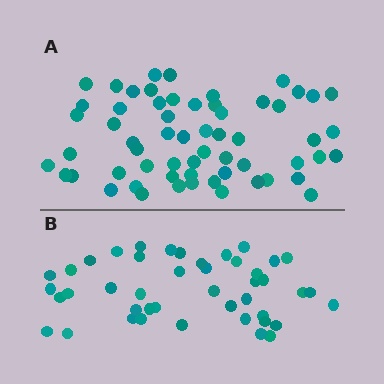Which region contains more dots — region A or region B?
Region A (the top region) has more dots.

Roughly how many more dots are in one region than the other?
Region A has approximately 15 more dots than region B.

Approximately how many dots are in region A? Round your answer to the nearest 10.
About 60 dots.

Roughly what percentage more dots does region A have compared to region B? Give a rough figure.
About 35% more.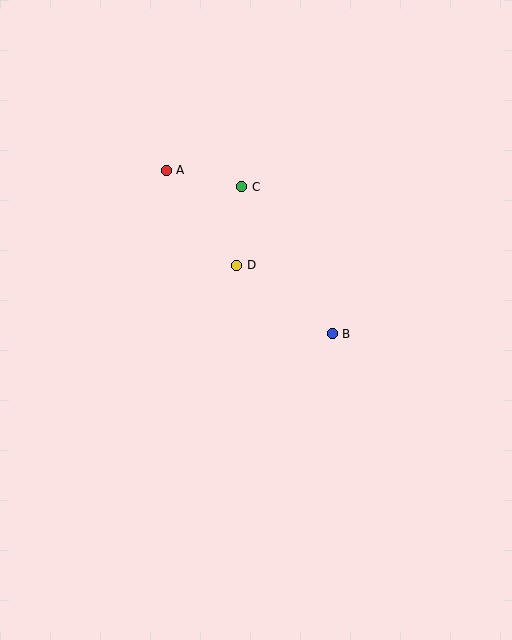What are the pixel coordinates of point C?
Point C is at (242, 187).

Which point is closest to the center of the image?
Point D at (237, 265) is closest to the center.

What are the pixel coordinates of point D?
Point D is at (237, 265).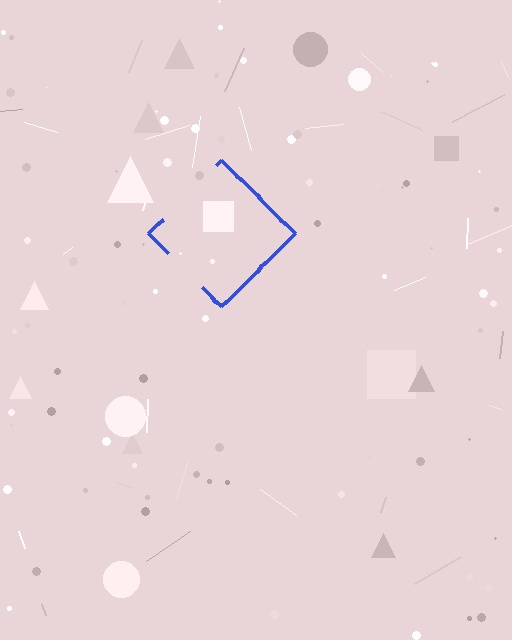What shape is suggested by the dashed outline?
The dashed outline suggests a diamond.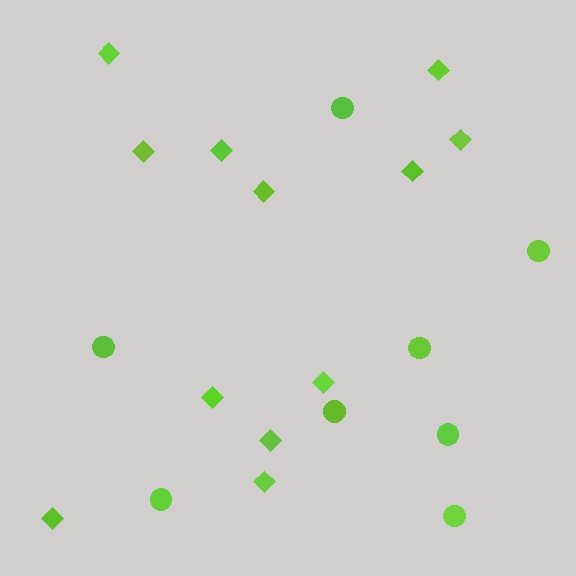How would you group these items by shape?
There are 2 groups: one group of circles (8) and one group of diamonds (12).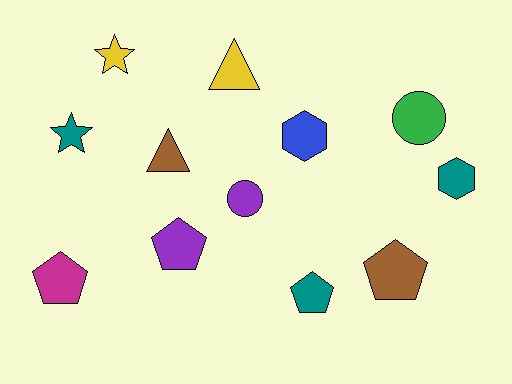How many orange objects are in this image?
There are no orange objects.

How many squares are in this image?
There are no squares.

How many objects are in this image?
There are 12 objects.